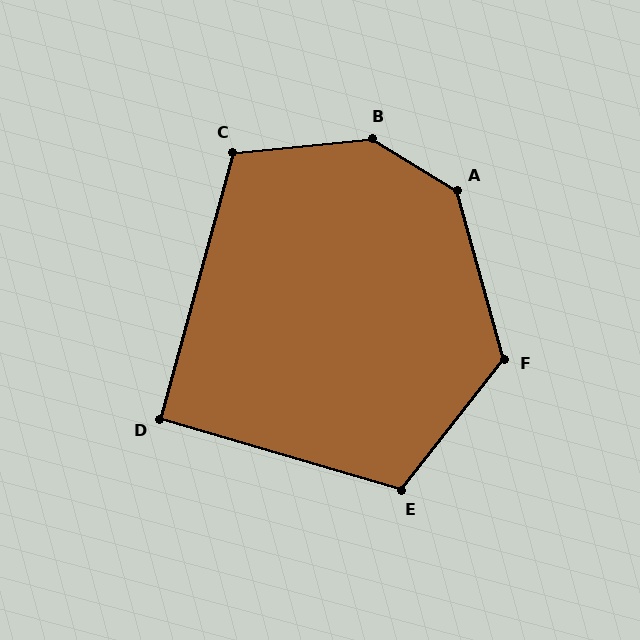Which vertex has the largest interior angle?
B, at approximately 143 degrees.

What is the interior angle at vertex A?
Approximately 137 degrees (obtuse).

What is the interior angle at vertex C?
Approximately 111 degrees (obtuse).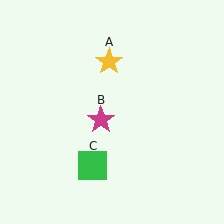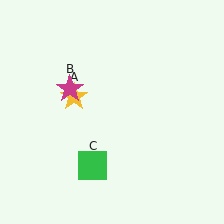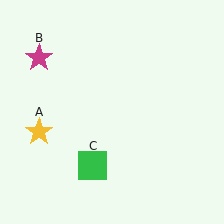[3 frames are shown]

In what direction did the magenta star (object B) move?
The magenta star (object B) moved up and to the left.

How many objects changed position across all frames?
2 objects changed position: yellow star (object A), magenta star (object B).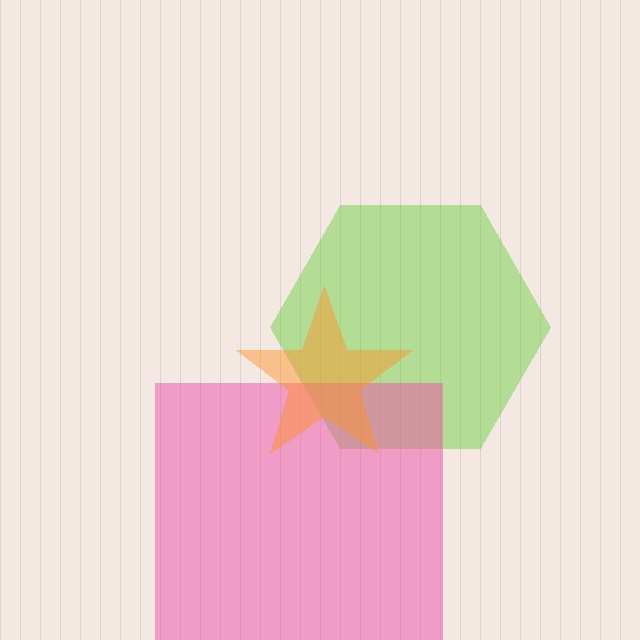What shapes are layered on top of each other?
The layered shapes are: a lime hexagon, a pink square, an orange star.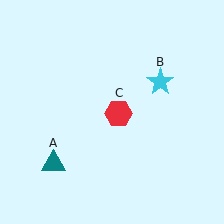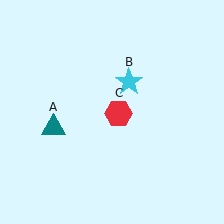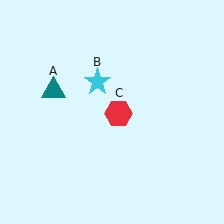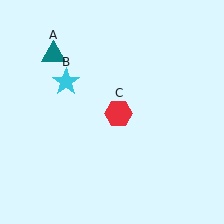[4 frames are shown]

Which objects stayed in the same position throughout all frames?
Red hexagon (object C) remained stationary.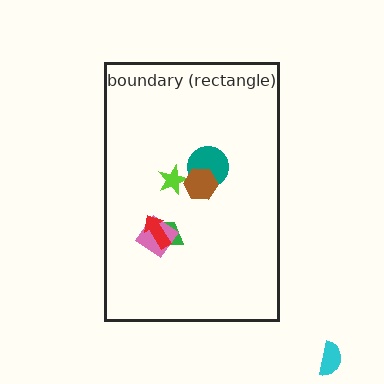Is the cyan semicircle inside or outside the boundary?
Outside.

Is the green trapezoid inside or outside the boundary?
Inside.